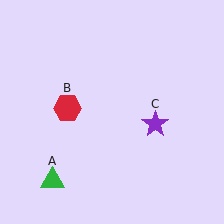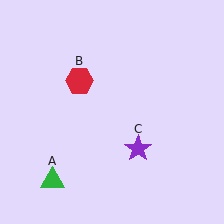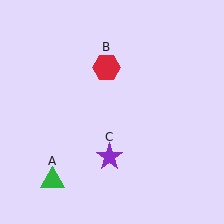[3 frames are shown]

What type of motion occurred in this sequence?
The red hexagon (object B), purple star (object C) rotated clockwise around the center of the scene.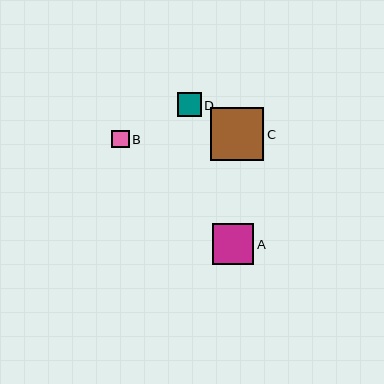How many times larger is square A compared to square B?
Square A is approximately 2.3 times the size of square B.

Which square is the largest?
Square C is the largest with a size of approximately 53 pixels.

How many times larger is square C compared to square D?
Square C is approximately 2.2 times the size of square D.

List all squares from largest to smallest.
From largest to smallest: C, A, D, B.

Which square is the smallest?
Square B is the smallest with a size of approximately 18 pixels.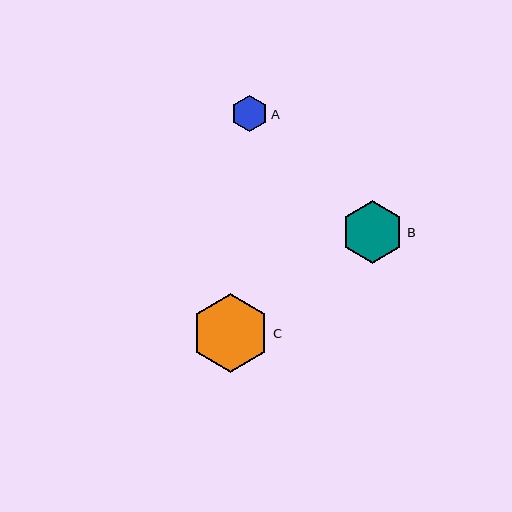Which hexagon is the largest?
Hexagon C is the largest with a size of approximately 79 pixels.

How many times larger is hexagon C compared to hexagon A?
Hexagon C is approximately 2.2 times the size of hexagon A.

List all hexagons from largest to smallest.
From largest to smallest: C, B, A.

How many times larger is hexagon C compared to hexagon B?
Hexagon C is approximately 1.3 times the size of hexagon B.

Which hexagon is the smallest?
Hexagon A is the smallest with a size of approximately 36 pixels.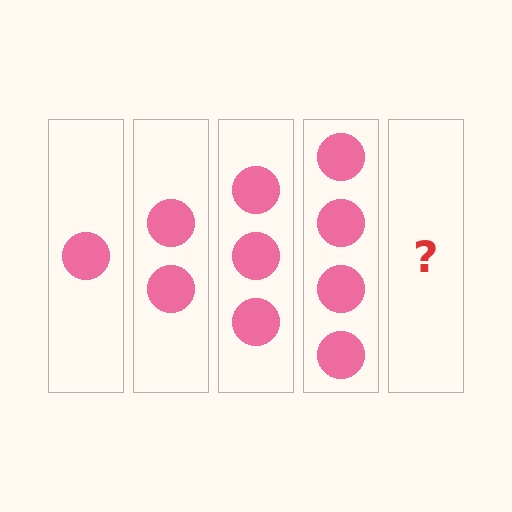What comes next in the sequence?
The next element should be 5 circles.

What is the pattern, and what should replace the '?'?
The pattern is that each step adds one more circle. The '?' should be 5 circles.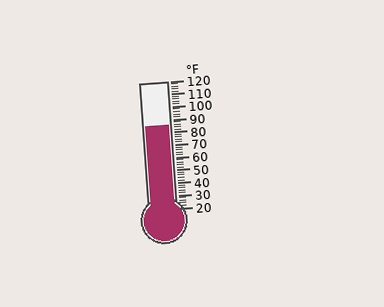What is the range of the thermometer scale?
The thermometer scale ranges from 20°F to 120°F.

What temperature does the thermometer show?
The thermometer shows approximately 86°F.